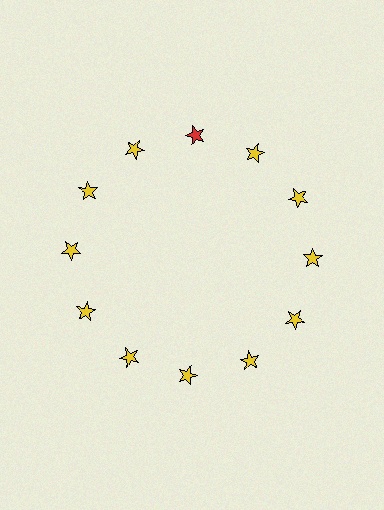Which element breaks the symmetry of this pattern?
The red star at roughly the 12 o'clock position breaks the symmetry. All other shapes are yellow stars.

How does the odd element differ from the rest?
It has a different color: red instead of yellow.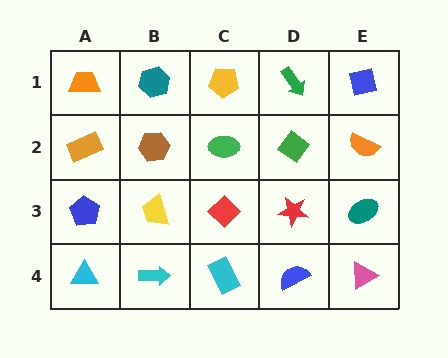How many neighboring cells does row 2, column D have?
4.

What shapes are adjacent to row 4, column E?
A teal ellipse (row 3, column E), a blue semicircle (row 4, column D).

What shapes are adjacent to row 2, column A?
An orange trapezoid (row 1, column A), a blue pentagon (row 3, column A), a brown hexagon (row 2, column B).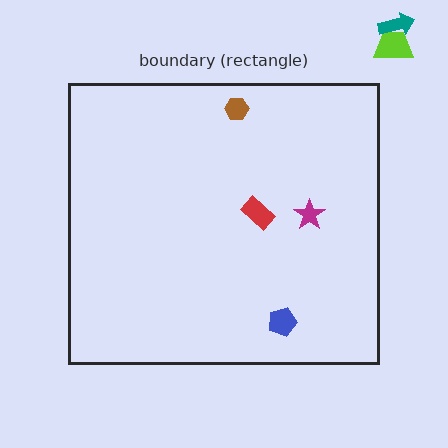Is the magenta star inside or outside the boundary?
Inside.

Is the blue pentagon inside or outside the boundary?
Inside.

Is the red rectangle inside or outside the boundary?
Inside.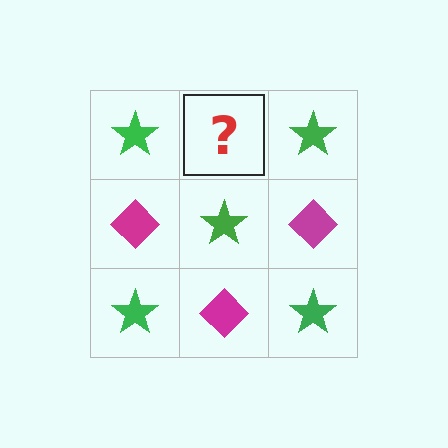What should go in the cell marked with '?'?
The missing cell should contain a magenta diamond.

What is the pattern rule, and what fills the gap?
The rule is that it alternates green star and magenta diamond in a checkerboard pattern. The gap should be filled with a magenta diamond.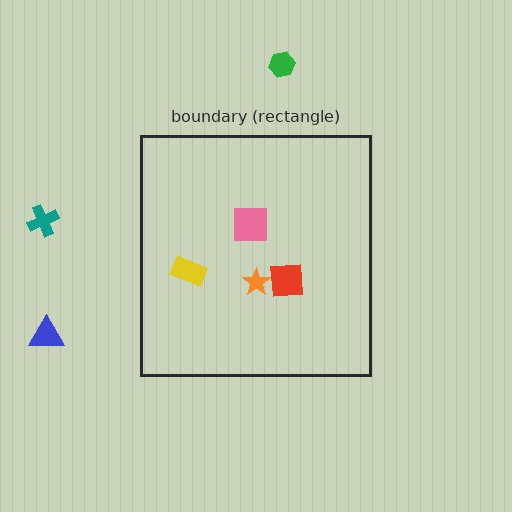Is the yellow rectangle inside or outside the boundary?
Inside.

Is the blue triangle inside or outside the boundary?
Outside.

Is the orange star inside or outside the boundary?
Inside.